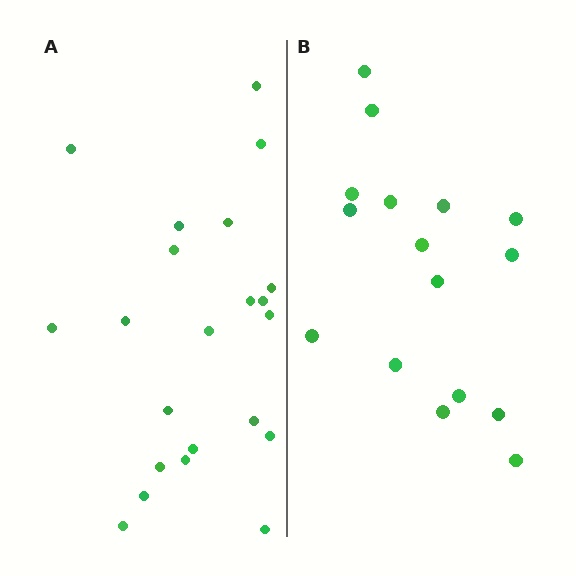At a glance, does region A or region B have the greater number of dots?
Region A (the left region) has more dots.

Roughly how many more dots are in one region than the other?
Region A has about 6 more dots than region B.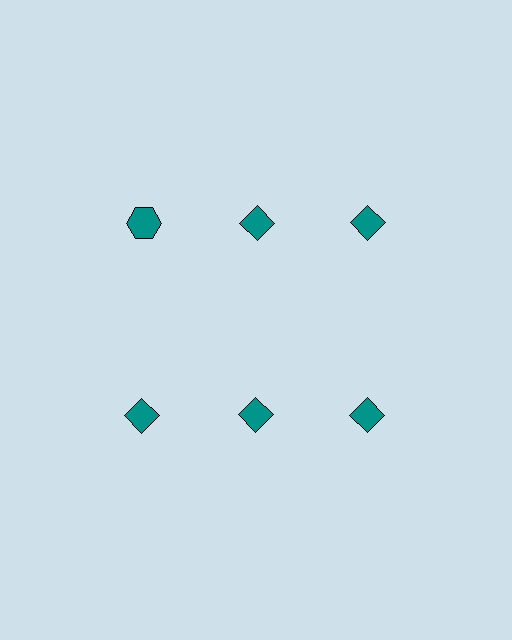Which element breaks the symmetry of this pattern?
The teal hexagon in the top row, leftmost column breaks the symmetry. All other shapes are teal diamonds.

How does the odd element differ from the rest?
It has a different shape: hexagon instead of diamond.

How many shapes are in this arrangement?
There are 6 shapes arranged in a grid pattern.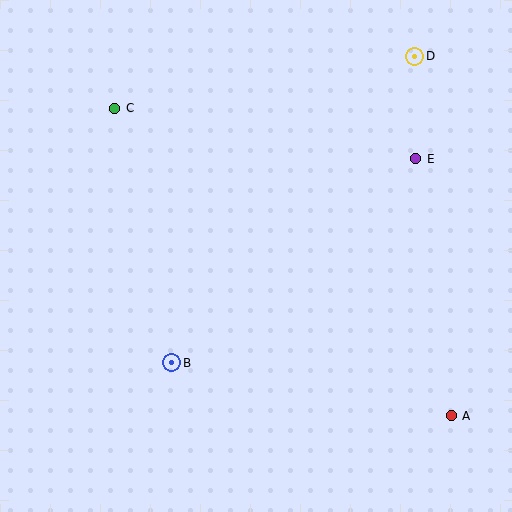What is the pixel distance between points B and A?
The distance between B and A is 285 pixels.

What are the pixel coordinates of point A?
Point A is at (451, 416).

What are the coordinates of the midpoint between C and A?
The midpoint between C and A is at (283, 262).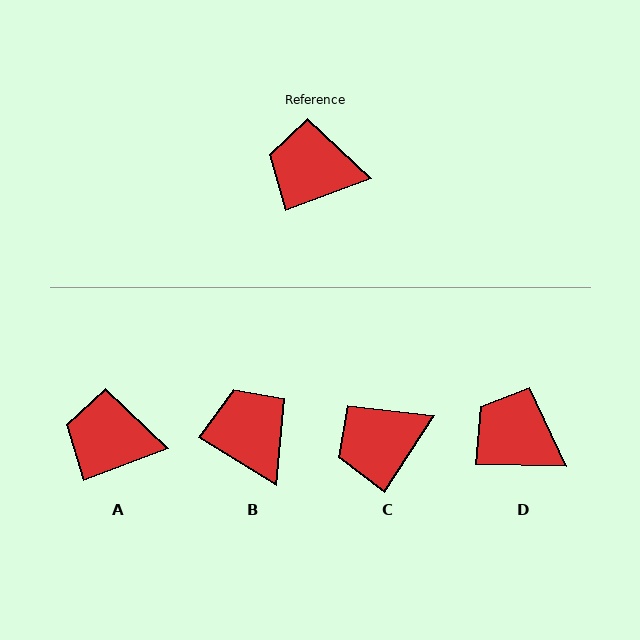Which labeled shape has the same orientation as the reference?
A.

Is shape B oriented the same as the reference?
No, it is off by about 52 degrees.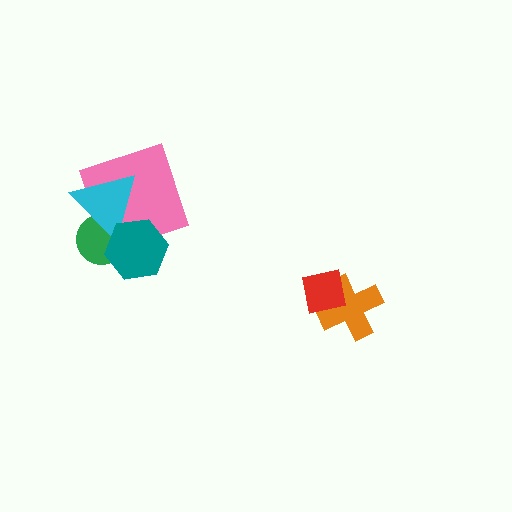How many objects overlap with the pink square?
3 objects overlap with the pink square.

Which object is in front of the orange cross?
The red square is in front of the orange cross.